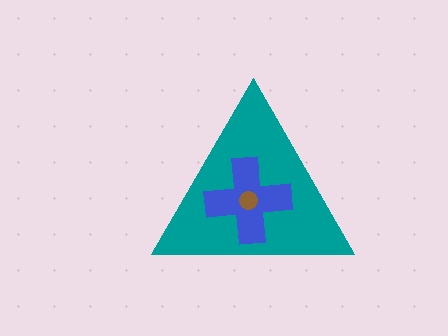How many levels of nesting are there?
3.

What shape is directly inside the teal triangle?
The blue cross.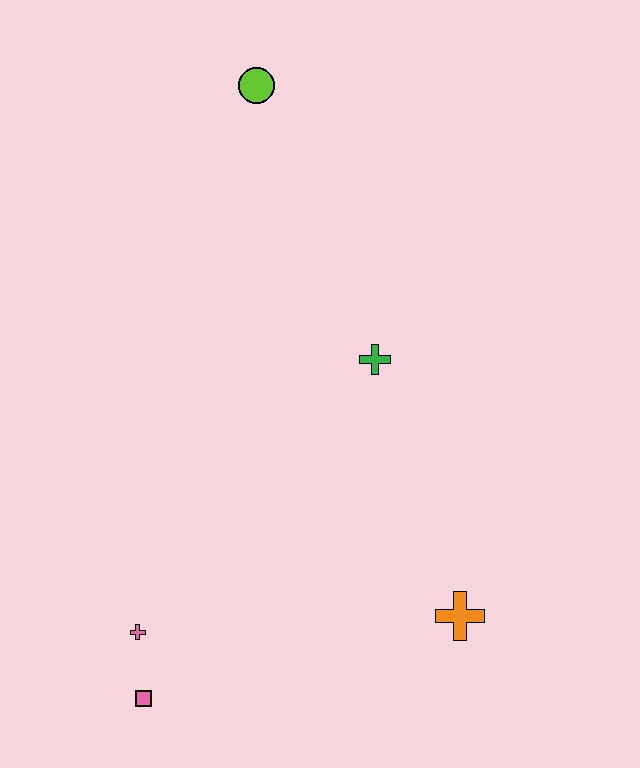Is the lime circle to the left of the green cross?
Yes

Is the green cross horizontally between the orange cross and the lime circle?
Yes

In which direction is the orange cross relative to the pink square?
The orange cross is to the right of the pink square.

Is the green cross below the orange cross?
No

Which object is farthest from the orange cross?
The lime circle is farthest from the orange cross.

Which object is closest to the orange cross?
The green cross is closest to the orange cross.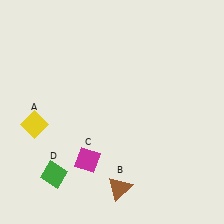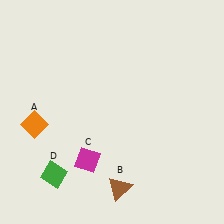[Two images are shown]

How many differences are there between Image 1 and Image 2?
There is 1 difference between the two images.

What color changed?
The diamond (A) changed from yellow in Image 1 to orange in Image 2.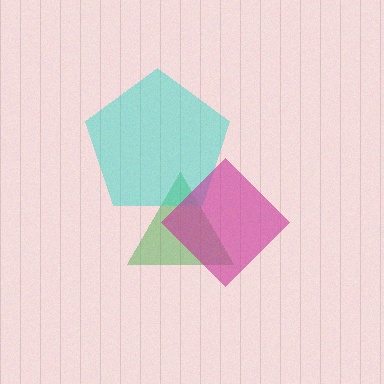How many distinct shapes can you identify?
There are 3 distinct shapes: a green triangle, a cyan pentagon, a magenta diamond.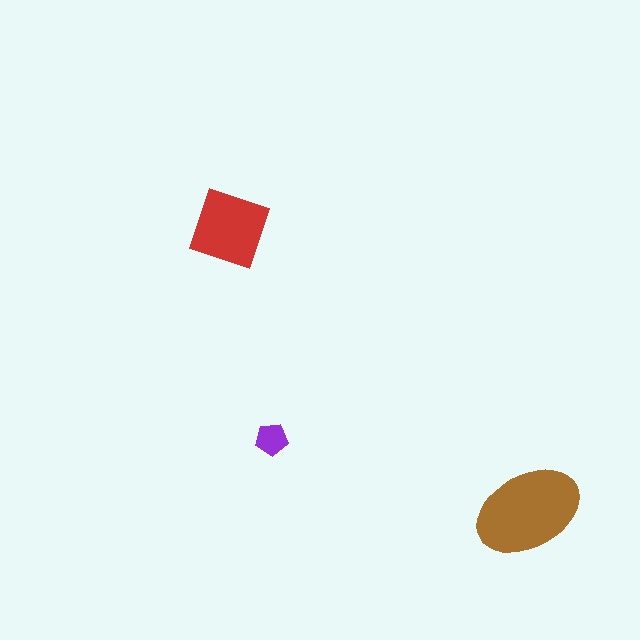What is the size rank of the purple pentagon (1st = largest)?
3rd.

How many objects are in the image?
There are 3 objects in the image.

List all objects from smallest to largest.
The purple pentagon, the red diamond, the brown ellipse.